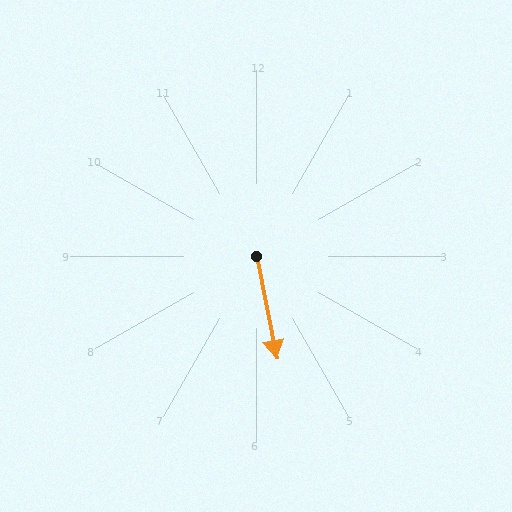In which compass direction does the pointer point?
South.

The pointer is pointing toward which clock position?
Roughly 6 o'clock.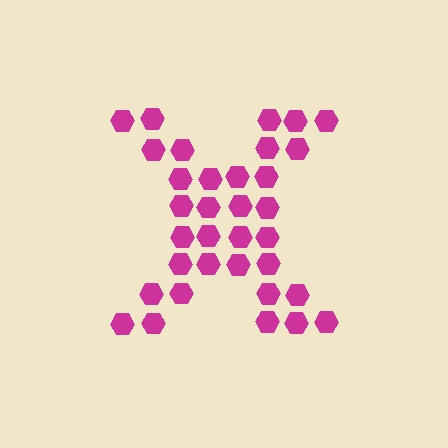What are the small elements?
The small elements are hexagons.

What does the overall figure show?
The overall figure shows the letter X.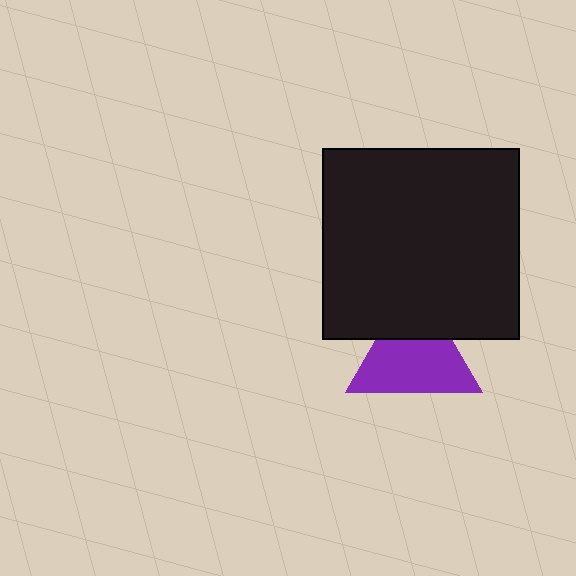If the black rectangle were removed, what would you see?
You would see the complete purple triangle.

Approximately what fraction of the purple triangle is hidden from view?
Roughly 30% of the purple triangle is hidden behind the black rectangle.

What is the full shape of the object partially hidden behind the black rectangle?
The partially hidden object is a purple triangle.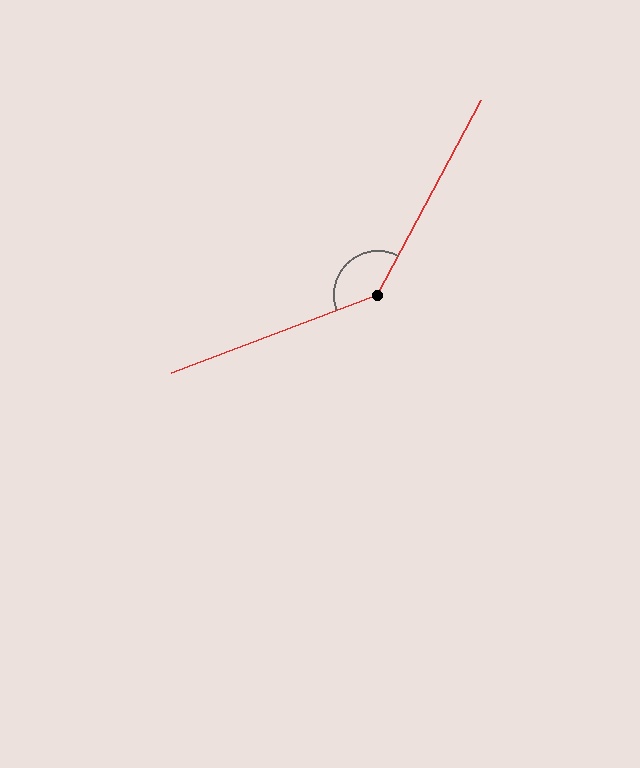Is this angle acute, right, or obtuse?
It is obtuse.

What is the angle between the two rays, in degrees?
Approximately 139 degrees.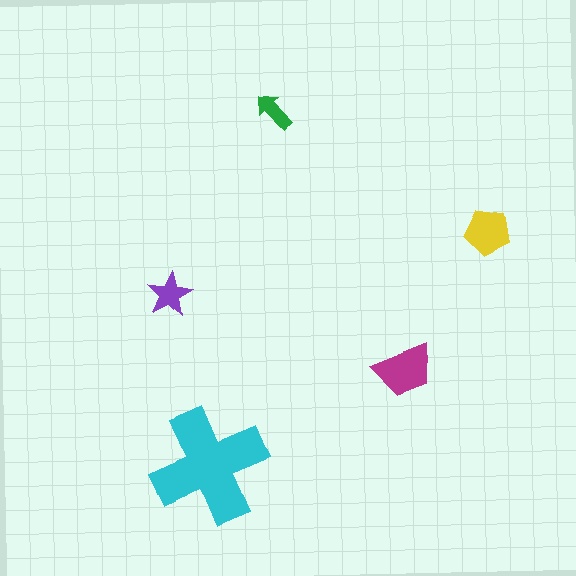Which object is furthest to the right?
The yellow pentagon is rightmost.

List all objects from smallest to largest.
The green arrow, the purple star, the yellow pentagon, the magenta trapezoid, the cyan cross.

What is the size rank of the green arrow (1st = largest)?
5th.